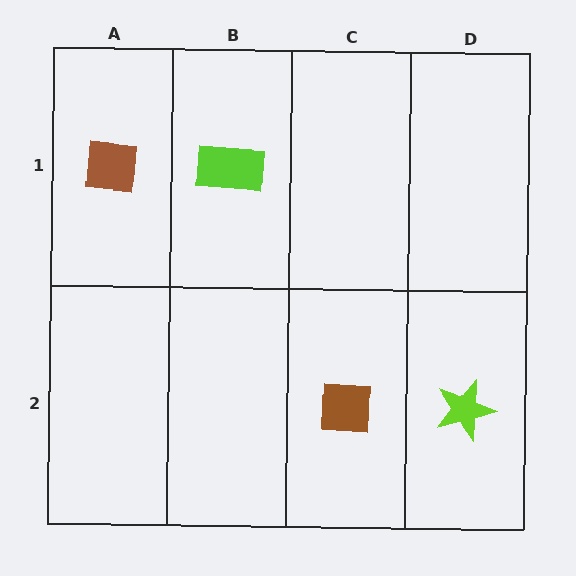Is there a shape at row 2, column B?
No, that cell is empty.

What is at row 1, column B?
A lime rectangle.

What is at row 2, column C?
A brown square.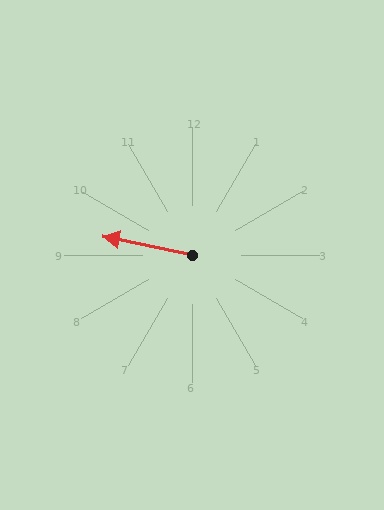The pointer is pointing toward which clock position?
Roughly 9 o'clock.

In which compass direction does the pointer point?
West.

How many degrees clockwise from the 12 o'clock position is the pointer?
Approximately 282 degrees.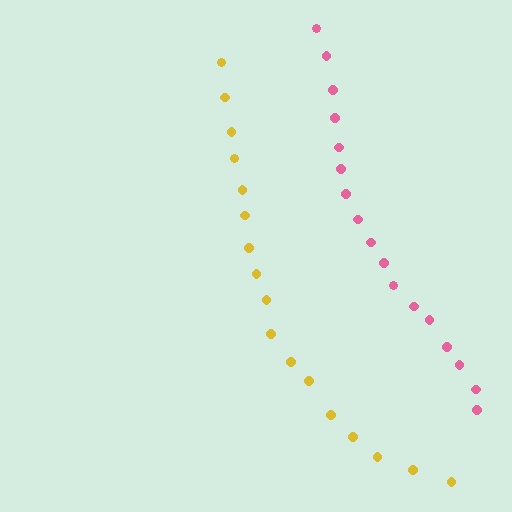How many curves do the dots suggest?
There are 2 distinct paths.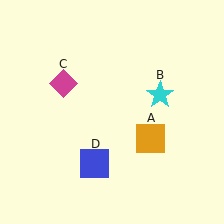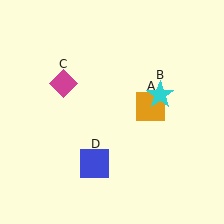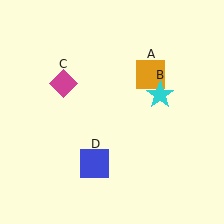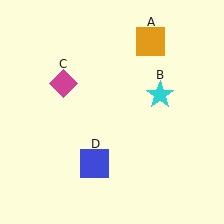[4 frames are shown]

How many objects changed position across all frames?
1 object changed position: orange square (object A).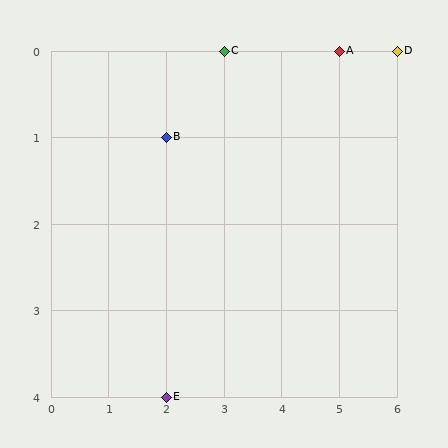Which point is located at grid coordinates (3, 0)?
Point C is at (3, 0).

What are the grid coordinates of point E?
Point E is at grid coordinates (2, 4).